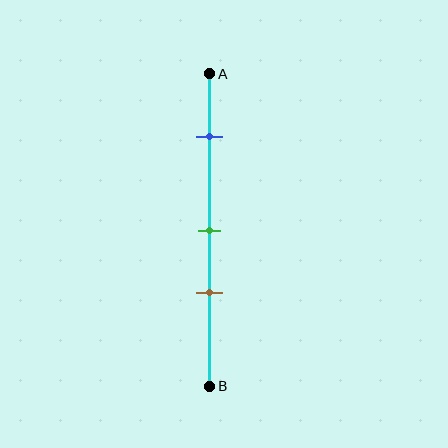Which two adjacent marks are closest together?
The green and brown marks are the closest adjacent pair.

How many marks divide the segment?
There are 3 marks dividing the segment.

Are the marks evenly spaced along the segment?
No, the marks are not evenly spaced.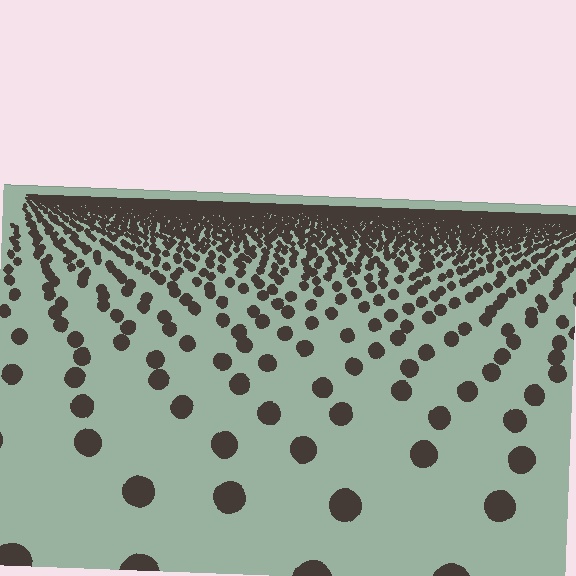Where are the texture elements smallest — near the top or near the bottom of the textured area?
Near the top.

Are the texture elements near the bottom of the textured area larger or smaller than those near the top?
Larger. Near the bottom, elements are closer to the viewer and appear at a bigger on-screen size.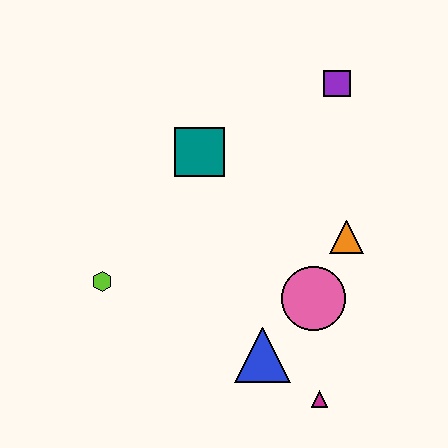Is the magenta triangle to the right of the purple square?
No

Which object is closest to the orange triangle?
The pink circle is closest to the orange triangle.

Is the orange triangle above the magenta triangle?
Yes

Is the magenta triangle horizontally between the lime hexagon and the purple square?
Yes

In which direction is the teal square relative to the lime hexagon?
The teal square is above the lime hexagon.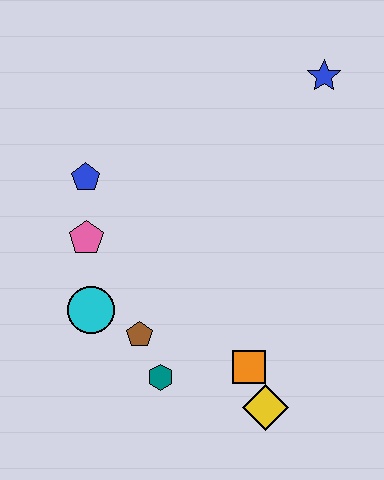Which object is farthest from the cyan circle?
The blue star is farthest from the cyan circle.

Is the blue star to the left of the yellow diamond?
No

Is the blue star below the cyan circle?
No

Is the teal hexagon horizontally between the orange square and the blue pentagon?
Yes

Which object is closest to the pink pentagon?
The blue pentagon is closest to the pink pentagon.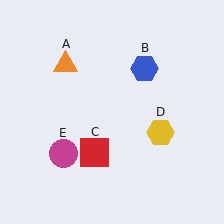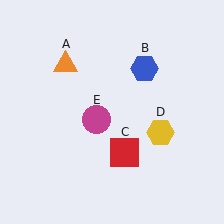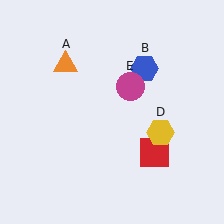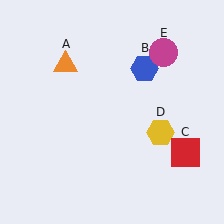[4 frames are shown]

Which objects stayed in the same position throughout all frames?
Orange triangle (object A) and blue hexagon (object B) and yellow hexagon (object D) remained stationary.